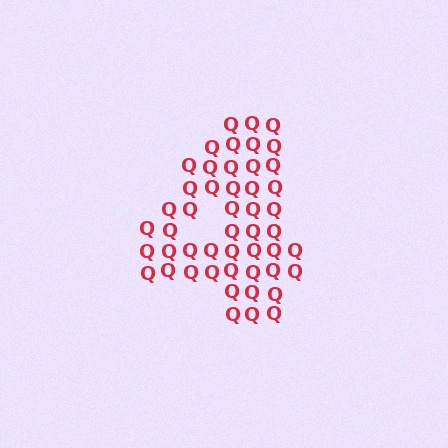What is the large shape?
The large shape is the digit 4.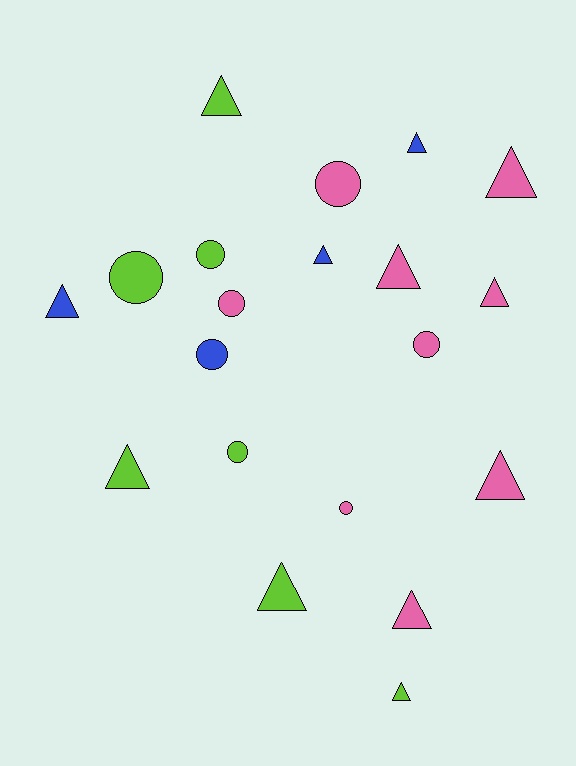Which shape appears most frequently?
Triangle, with 12 objects.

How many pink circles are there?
There are 4 pink circles.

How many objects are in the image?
There are 20 objects.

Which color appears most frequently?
Pink, with 9 objects.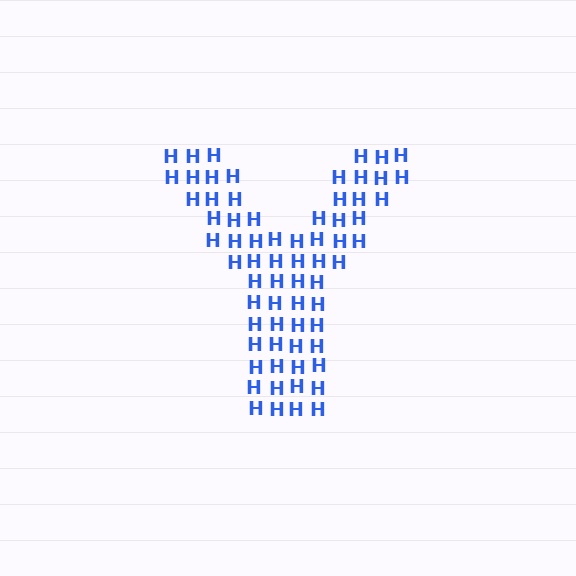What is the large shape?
The large shape is the letter Y.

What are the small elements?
The small elements are letter H's.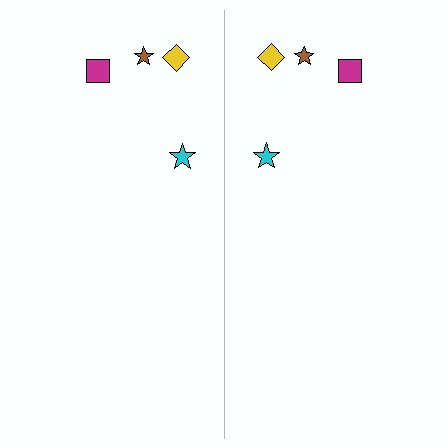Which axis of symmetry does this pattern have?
The pattern has a vertical axis of symmetry running through the center of the image.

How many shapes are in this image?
There are 8 shapes in this image.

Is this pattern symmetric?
Yes, this pattern has bilateral (reflection) symmetry.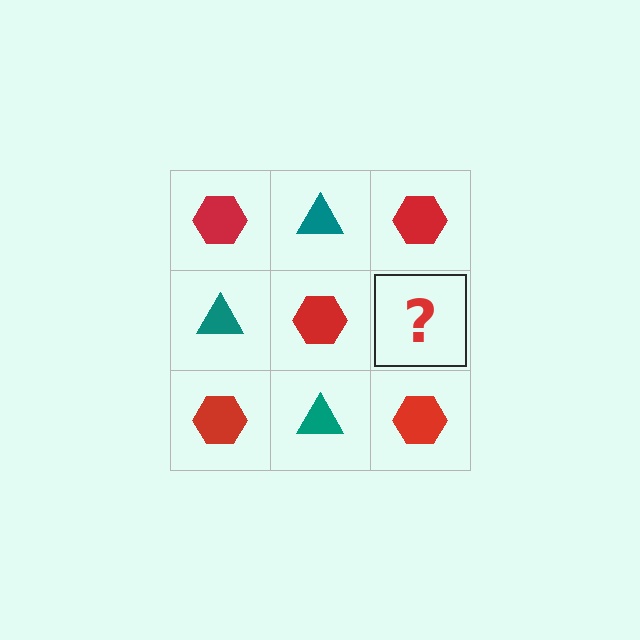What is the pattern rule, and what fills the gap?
The rule is that it alternates red hexagon and teal triangle in a checkerboard pattern. The gap should be filled with a teal triangle.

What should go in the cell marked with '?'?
The missing cell should contain a teal triangle.